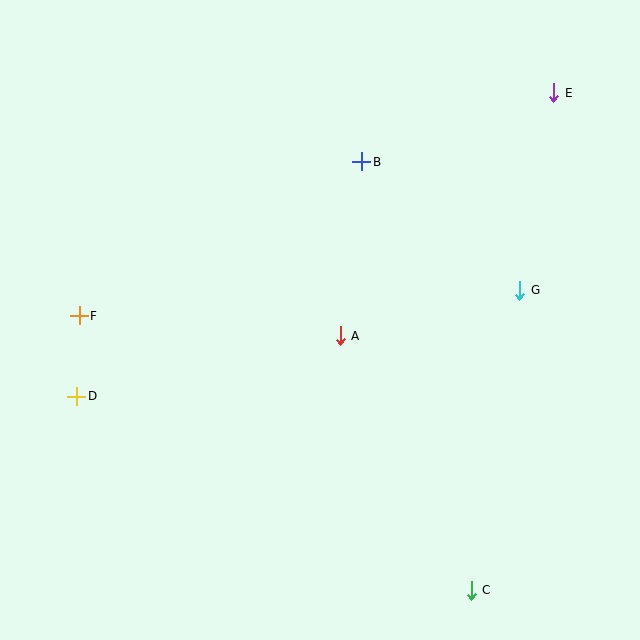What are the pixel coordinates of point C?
Point C is at (471, 590).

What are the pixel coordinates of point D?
Point D is at (77, 396).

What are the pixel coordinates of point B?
Point B is at (362, 162).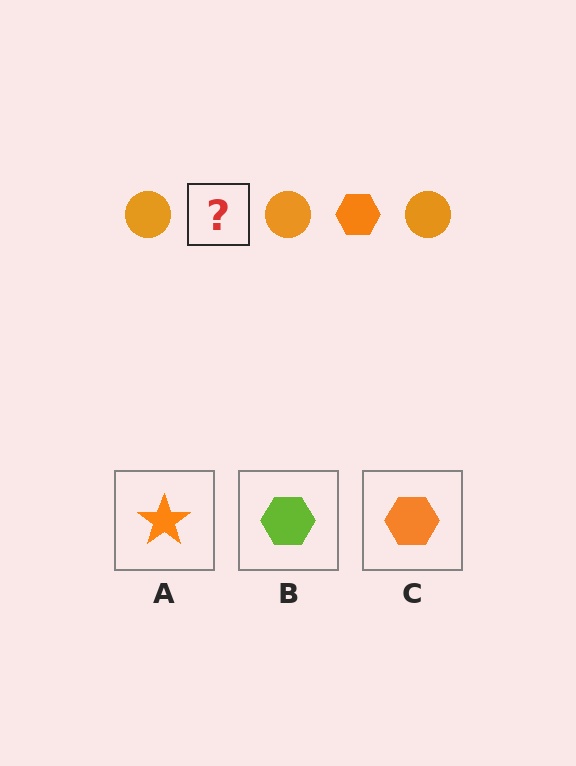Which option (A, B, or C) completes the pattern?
C.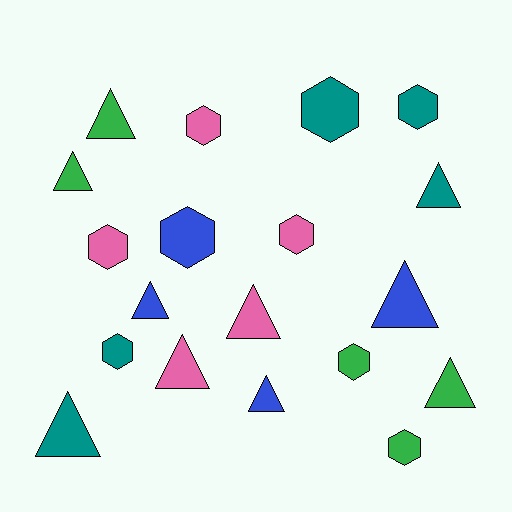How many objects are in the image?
There are 19 objects.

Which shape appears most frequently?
Triangle, with 10 objects.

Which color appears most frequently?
Pink, with 5 objects.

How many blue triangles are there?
There are 3 blue triangles.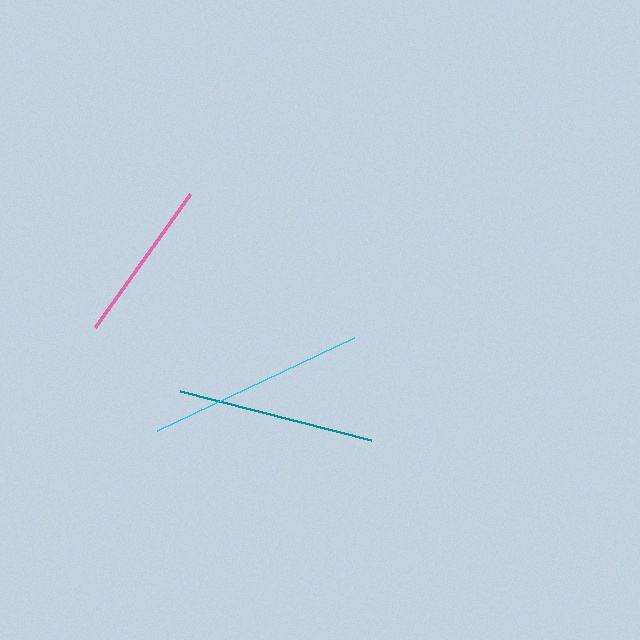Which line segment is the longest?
The cyan line is the longest at approximately 218 pixels.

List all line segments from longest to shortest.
From longest to shortest: cyan, teal, pink.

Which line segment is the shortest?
The pink line is the shortest at approximately 164 pixels.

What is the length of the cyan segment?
The cyan segment is approximately 218 pixels long.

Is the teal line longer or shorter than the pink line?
The teal line is longer than the pink line.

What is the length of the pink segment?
The pink segment is approximately 164 pixels long.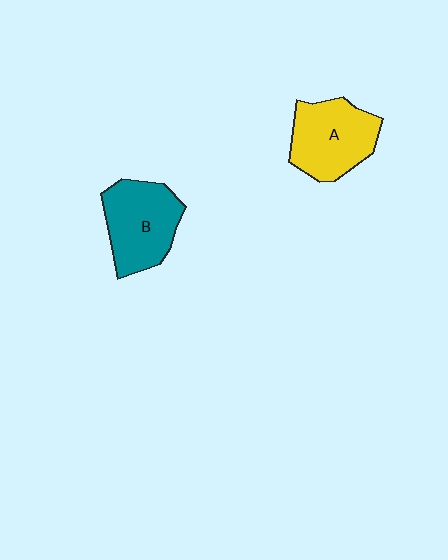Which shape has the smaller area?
Shape A (yellow).